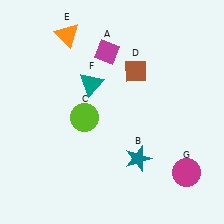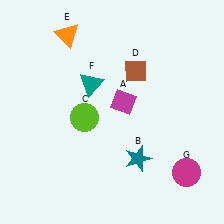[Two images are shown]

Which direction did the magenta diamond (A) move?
The magenta diamond (A) moved down.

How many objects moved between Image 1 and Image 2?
1 object moved between the two images.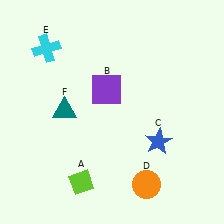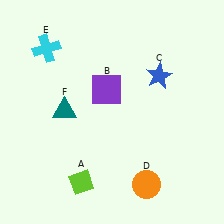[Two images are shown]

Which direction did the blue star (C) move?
The blue star (C) moved up.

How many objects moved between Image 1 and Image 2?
1 object moved between the two images.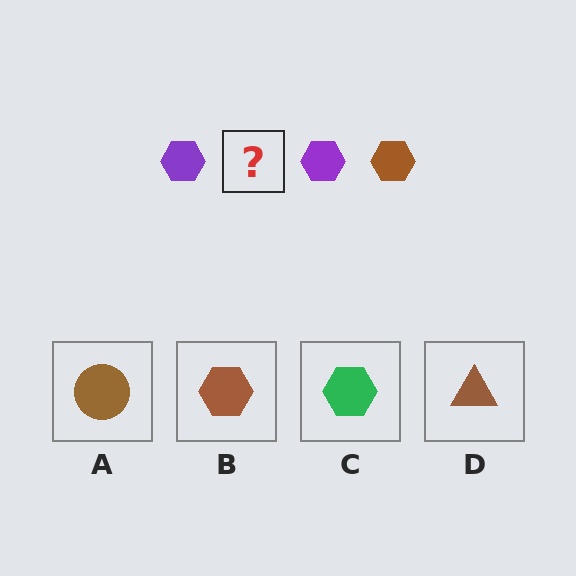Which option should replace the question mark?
Option B.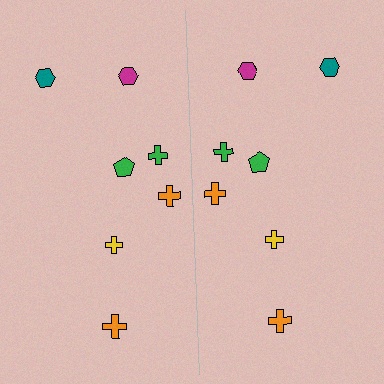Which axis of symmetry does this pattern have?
The pattern has a vertical axis of symmetry running through the center of the image.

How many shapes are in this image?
There are 14 shapes in this image.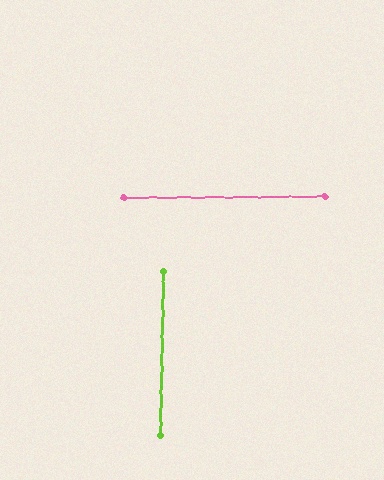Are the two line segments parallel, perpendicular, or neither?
Perpendicular — they meet at approximately 89°.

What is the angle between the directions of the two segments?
Approximately 89 degrees.